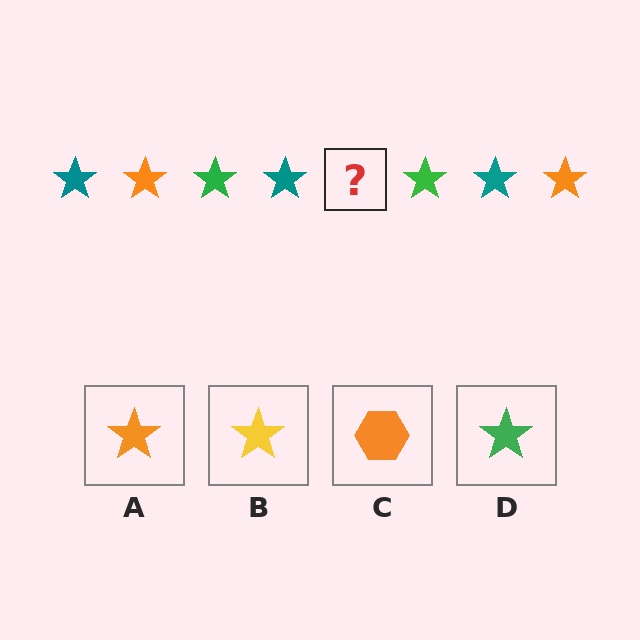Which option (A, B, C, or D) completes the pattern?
A.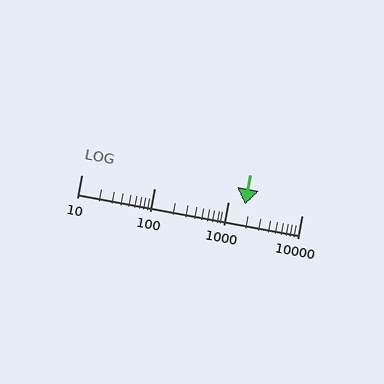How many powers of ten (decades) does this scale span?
The scale spans 3 decades, from 10 to 10000.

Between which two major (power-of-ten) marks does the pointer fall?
The pointer is between 1000 and 10000.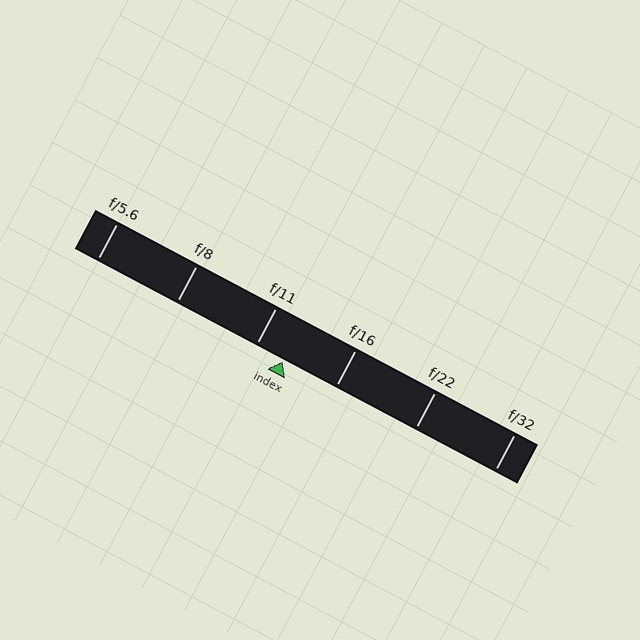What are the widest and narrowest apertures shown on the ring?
The widest aperture shown is f/5.6 and the narrowest is f/32.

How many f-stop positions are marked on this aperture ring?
There are 6 f-stop positions marked.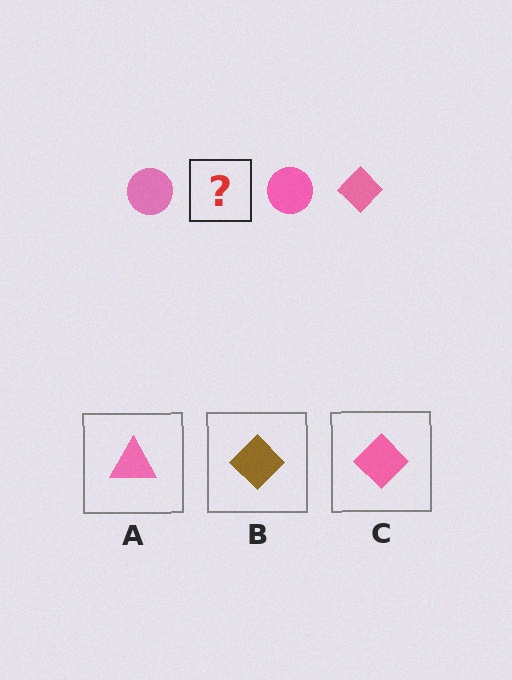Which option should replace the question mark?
Option C.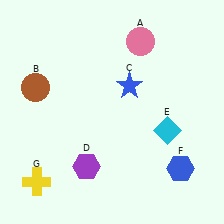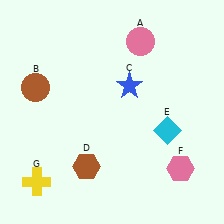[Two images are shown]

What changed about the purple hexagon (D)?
In Image 1, D is purple. In Image 2, it changed to brown.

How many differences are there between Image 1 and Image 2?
There are 2 differences between the two images.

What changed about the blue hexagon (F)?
In Image 1, F is blue. In Image 2, it changed to pink.